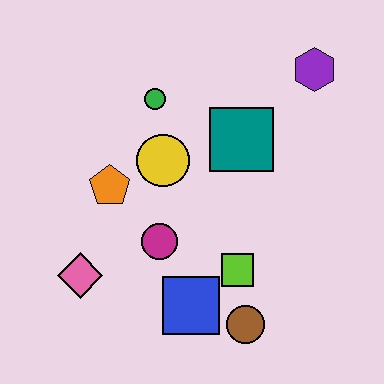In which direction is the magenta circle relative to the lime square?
The magenta circle is to the left of the lime square.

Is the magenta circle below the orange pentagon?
Yes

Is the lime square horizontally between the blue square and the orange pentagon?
No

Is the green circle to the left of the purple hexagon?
Yes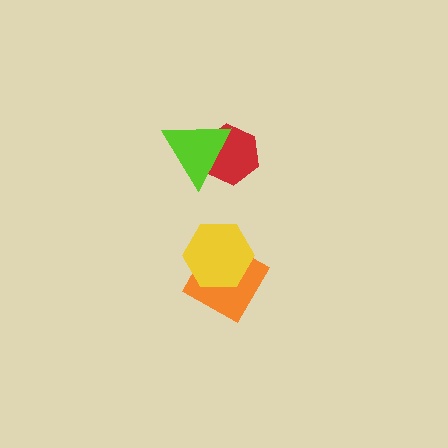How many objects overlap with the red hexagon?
1 object overlaps with the red hexagon.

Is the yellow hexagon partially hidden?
No, no other shape covers it.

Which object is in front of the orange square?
The yellow hexagon is in front of the orange square.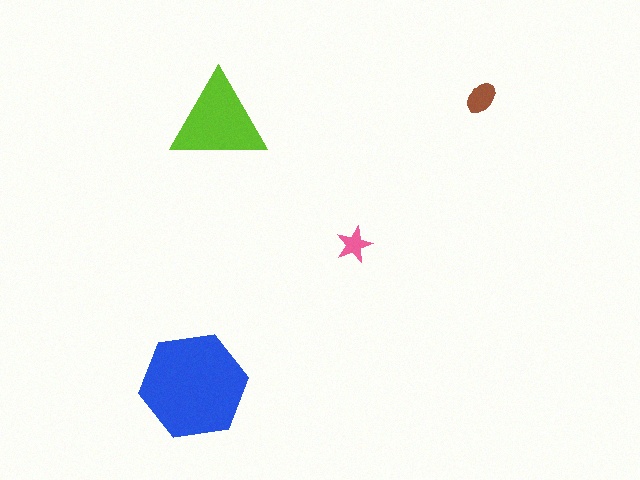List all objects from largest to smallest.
The blue hexagon, the lime triangle, the brown ellipse, the pink star.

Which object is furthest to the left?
The blue hexagon is leftmost.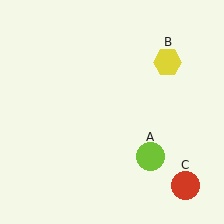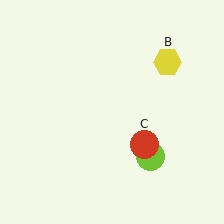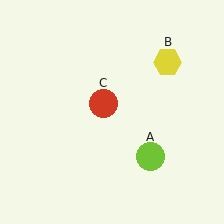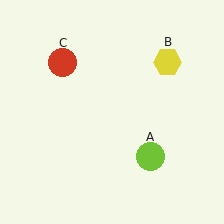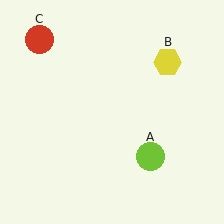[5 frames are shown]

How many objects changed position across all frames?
1 object changed position: red circle (object C).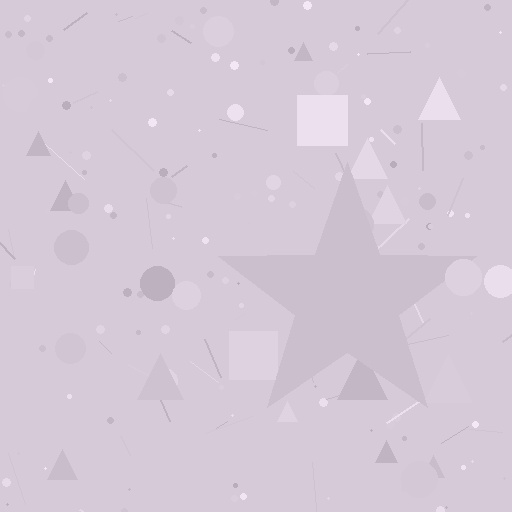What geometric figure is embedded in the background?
A star is embedded in the background.